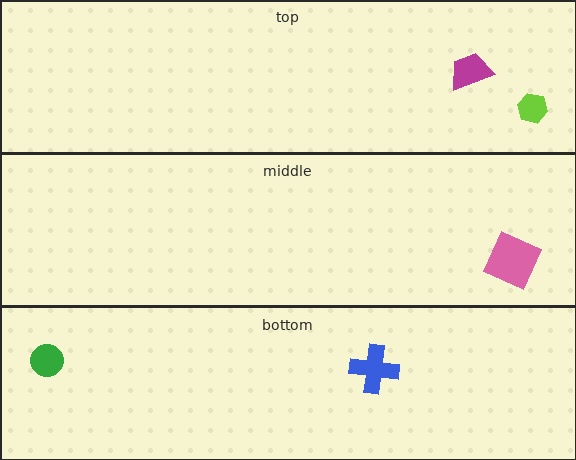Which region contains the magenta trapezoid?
The top region.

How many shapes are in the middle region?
1.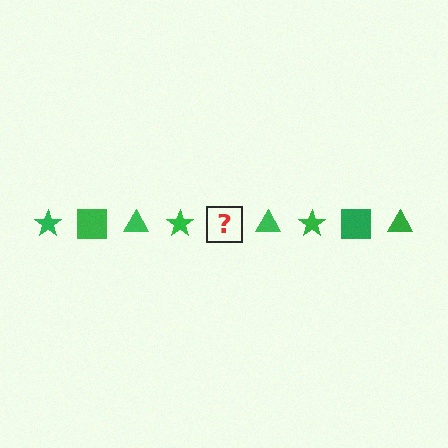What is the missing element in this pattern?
The missing element is a green square.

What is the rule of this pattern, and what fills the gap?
The rule is that the pattern cycles through star, square, triangle shapes in green. The gap should be filled with a green square.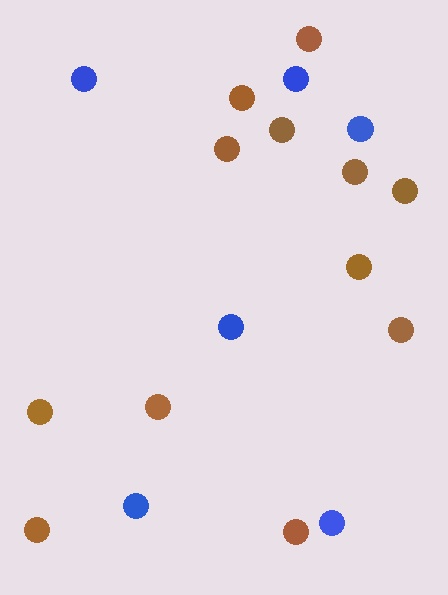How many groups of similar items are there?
There are 2 groups: one group of brown circles (12) and one group of blue circles (6).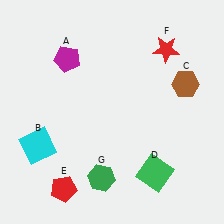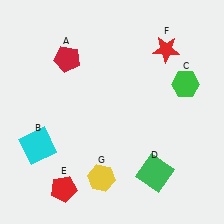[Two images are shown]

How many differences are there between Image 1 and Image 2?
There are 3 differences between the two images.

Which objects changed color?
A changed from magenta to red. C changed from brown to green. G changed from green to yellow.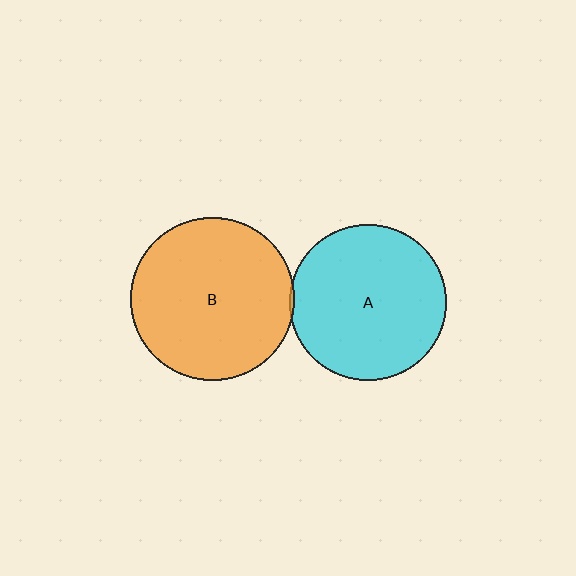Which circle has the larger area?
Circle B (orange).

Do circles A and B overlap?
Yes.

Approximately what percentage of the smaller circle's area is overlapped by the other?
Approximately 5%.